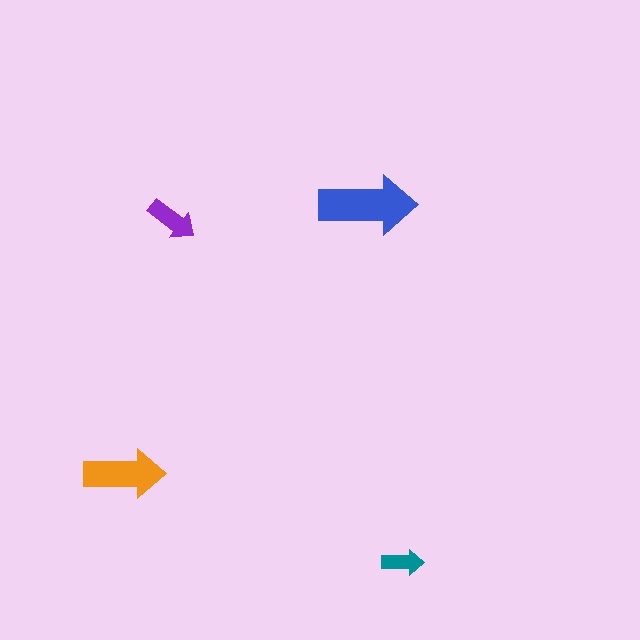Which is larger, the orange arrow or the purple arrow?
The orange one.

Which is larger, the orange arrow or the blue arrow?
The blue one.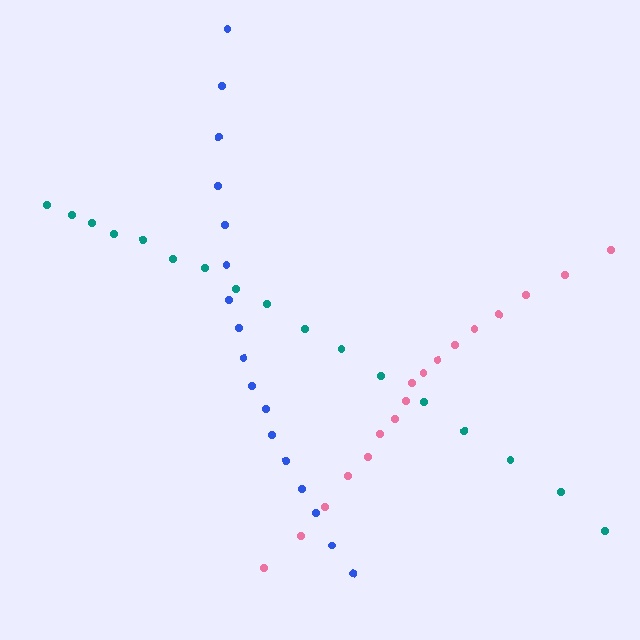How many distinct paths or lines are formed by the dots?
There are 3 distinct paths.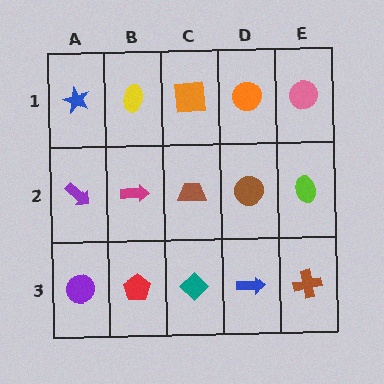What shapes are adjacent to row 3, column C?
A brown trapezoid (row 2, column C), a red pentagon (row 3, column B), a blue arrow (row 3, column D).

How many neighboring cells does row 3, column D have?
3.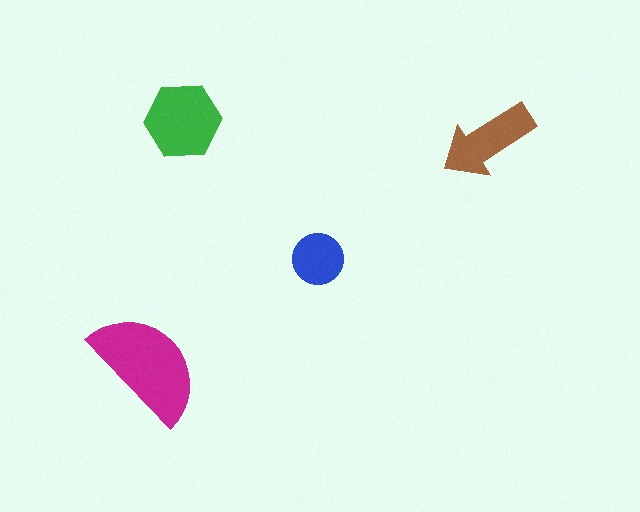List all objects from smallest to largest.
The blue circle, the brown arrow, the green hexagon, the magenta semicircle.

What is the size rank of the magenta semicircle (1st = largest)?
1st.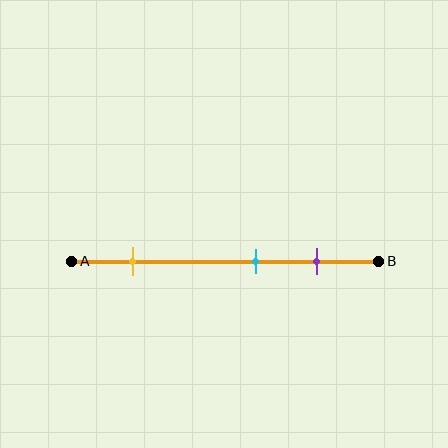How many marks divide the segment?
There are 3 marks dividing the segment.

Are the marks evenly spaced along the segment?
No, the marks are not evenly spaced.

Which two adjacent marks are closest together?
The cyan and purple marks are the closest adjacent pair.